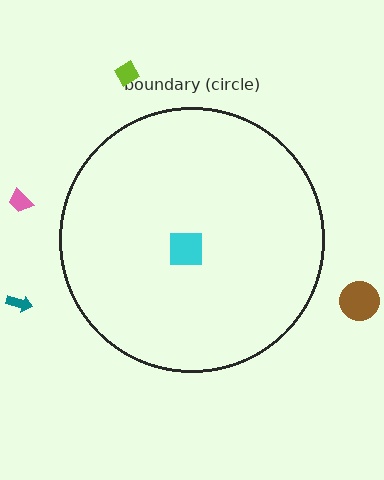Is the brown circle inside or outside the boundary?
Outside.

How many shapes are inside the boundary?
1 inside, 4 outside.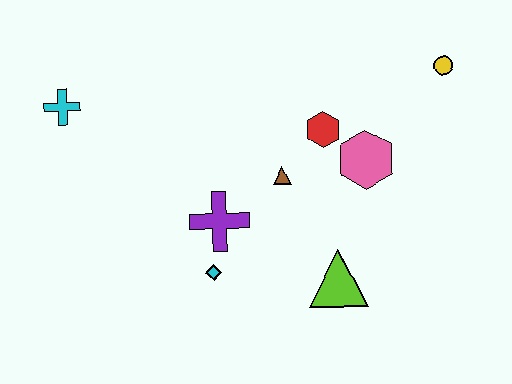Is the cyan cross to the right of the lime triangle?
No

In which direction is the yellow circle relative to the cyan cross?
The yellow circle is to the right of the cyan cross.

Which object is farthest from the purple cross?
The yellow circle is farthest from the purple cross.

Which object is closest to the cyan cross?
The purple cross is closest to the cyan cross.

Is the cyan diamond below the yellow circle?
Yes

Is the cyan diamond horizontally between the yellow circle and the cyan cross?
Yes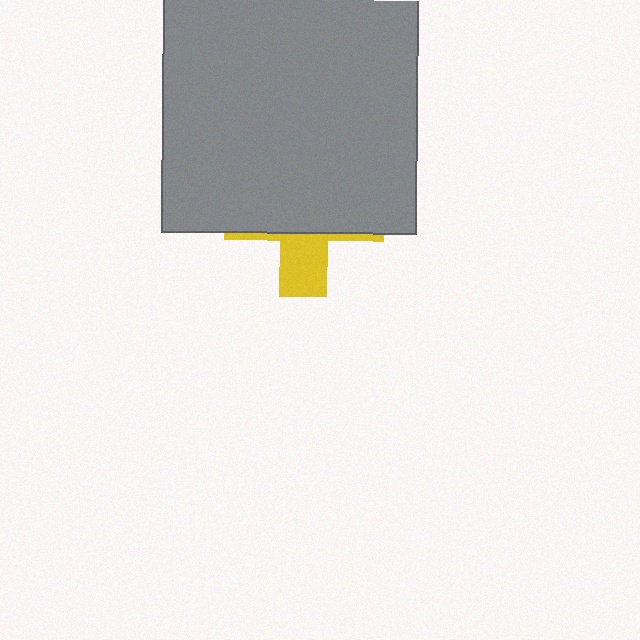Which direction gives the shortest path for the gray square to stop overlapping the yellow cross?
Moving up gives the shortest separation.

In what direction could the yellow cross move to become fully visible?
The yellow cross could move down. That would shift it out from behind the gray square entirely.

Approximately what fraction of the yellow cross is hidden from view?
Roughly 70% of the yellow cross is hidden behind the gray square.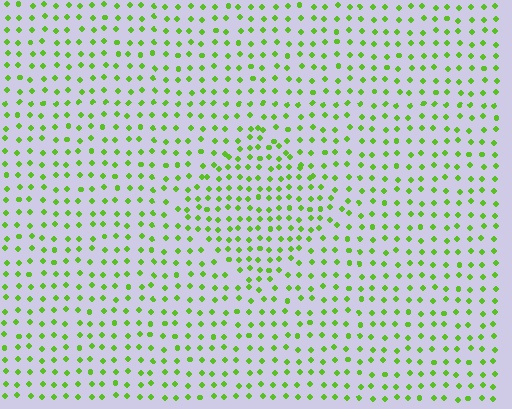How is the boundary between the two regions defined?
The boundary is defined by a change in element density (approximately 1.4x ratio). All elements are the same color, size, and shape.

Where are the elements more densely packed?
The elements are more densely packed inside the diamond boundary.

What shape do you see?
I see a diamond.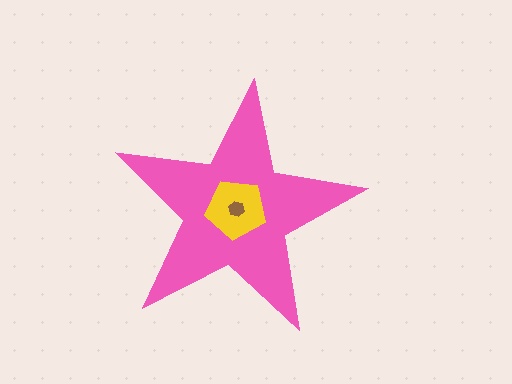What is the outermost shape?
The pink star.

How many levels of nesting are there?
3.